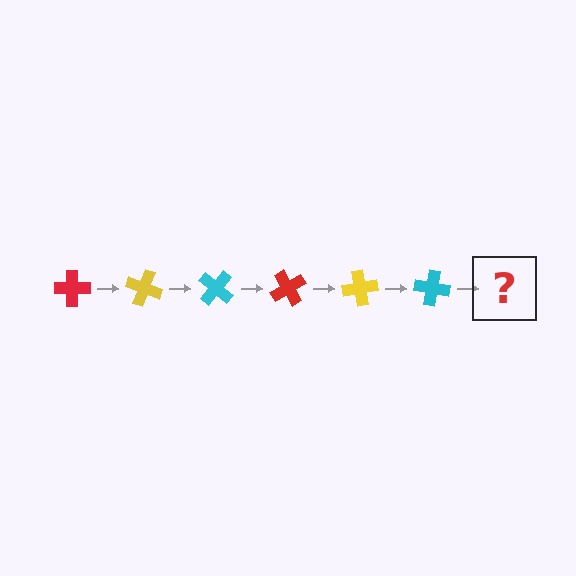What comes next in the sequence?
The next element should be a red cross, rotated 120 degrees from the start.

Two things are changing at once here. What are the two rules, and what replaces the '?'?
The two rules are that it rotates 20 degrees each step and the color cycles through red, yellow, and cyan. The '?' should be a red cross, rotated 120 degrees from the start.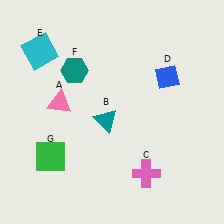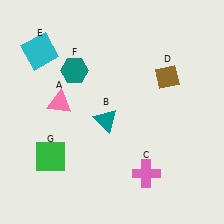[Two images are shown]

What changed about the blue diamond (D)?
In Image 1, D is blue. In Image 2, it changed to brown.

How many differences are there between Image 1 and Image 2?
There is 1 difference between the two images.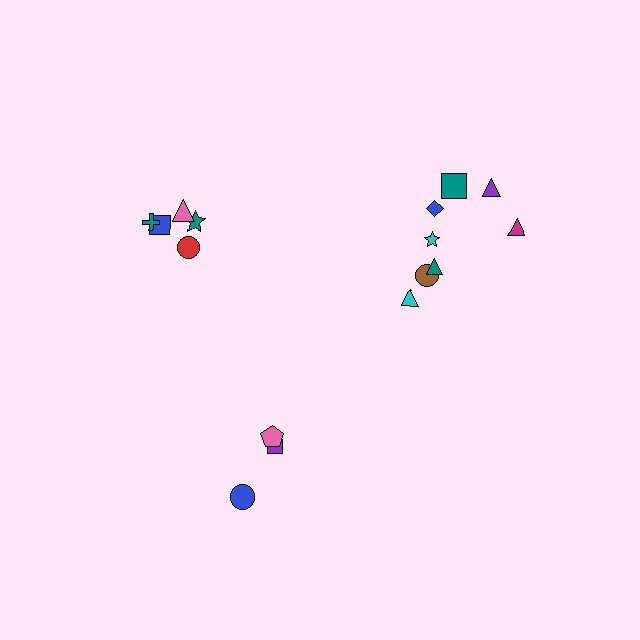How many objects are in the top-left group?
There are 5 objects.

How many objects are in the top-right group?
There are 8 objects.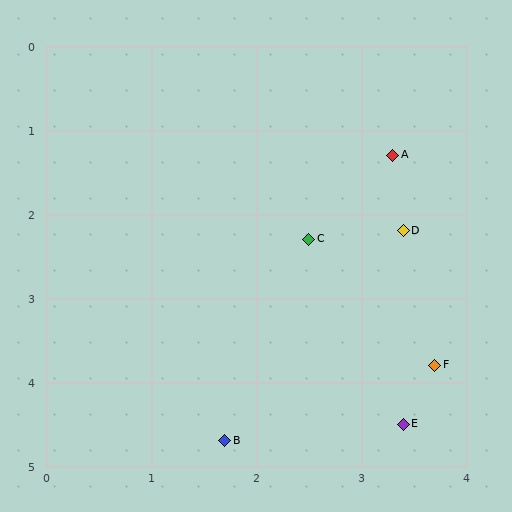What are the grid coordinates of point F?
Point F is at approximately (3.7, 3.8).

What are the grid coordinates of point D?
Point D is at approximately (3.4, 2.2).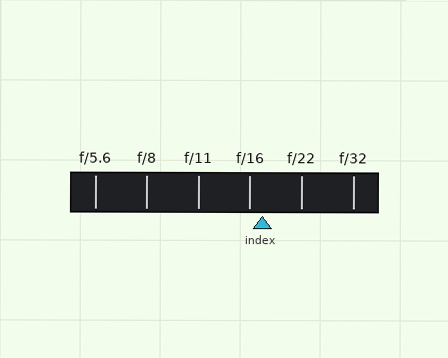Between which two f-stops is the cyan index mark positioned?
The index mark is between f/16 and f/22.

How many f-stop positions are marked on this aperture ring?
There are 6 f-stop positions marked.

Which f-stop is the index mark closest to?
The index mark is closest to f/16.